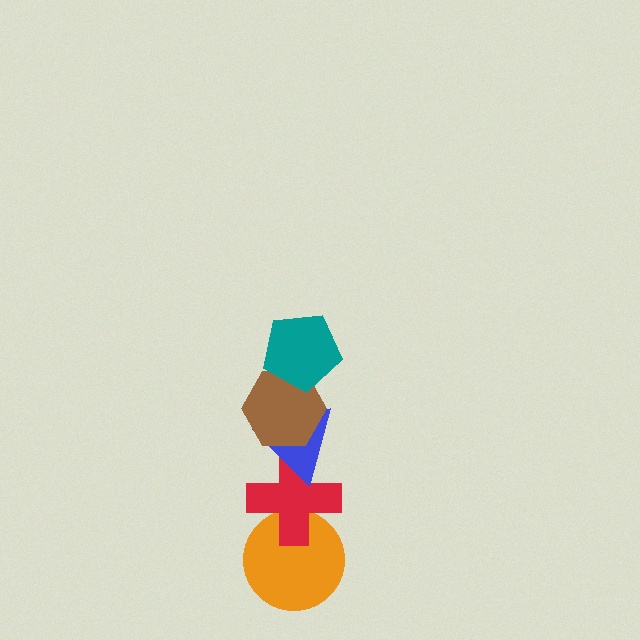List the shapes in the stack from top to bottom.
From top to bottom: the teal pentagon, the brown hexagon, the blue triangle, the red cross, the orange circle.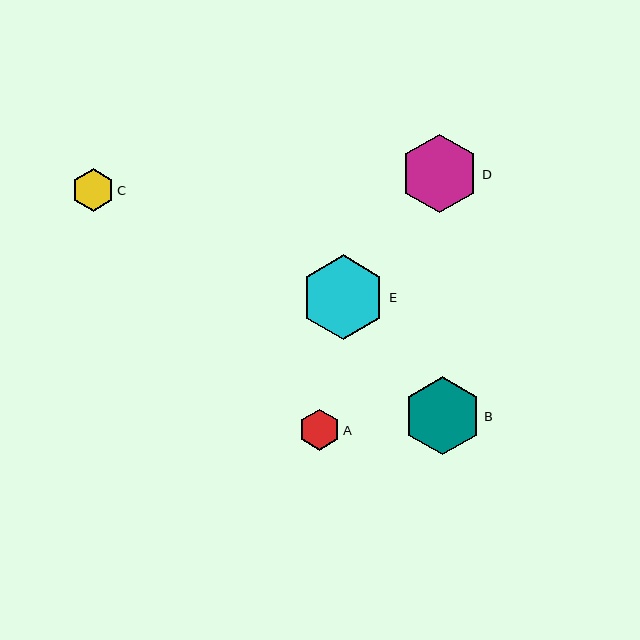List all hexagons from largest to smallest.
From largest to smallest: E, D, B, C, A.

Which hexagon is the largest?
Hexagon E is the largest with a size of approximately 85 pixels.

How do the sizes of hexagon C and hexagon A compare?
Hexagon C and hexagon A are approximately the same size.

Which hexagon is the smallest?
Hexagon A is the smallest with a size of approximately 41 pixels.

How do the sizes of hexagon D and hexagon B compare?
Hexagon D and hexagon B are approximately the same size.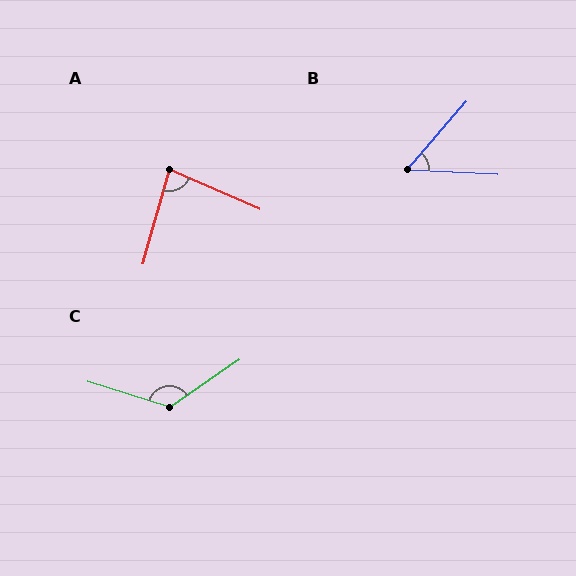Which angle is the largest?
C, at approximately 128 degrees.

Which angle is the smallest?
B, at approximately 52 degrees.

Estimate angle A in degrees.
Approximately 82 degrees.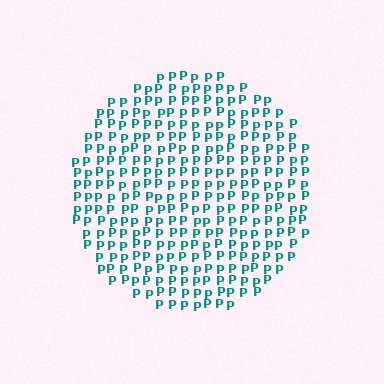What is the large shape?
The large shape is a circle.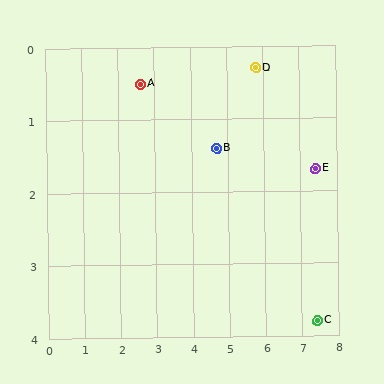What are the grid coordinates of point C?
Point C is at approximately (7.4, 3.8).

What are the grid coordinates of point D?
Point D is at approximately (5.8, 0.3).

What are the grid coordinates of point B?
Point B is at approximately (4.7, 1.4).